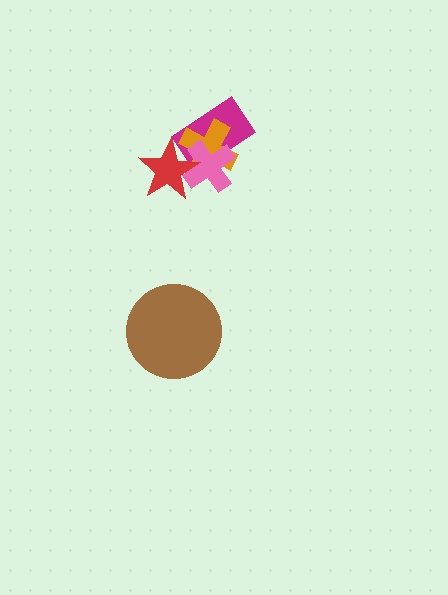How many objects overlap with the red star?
3 objects overlap with the red star.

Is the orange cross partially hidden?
Yes, it is partially covered by another shape.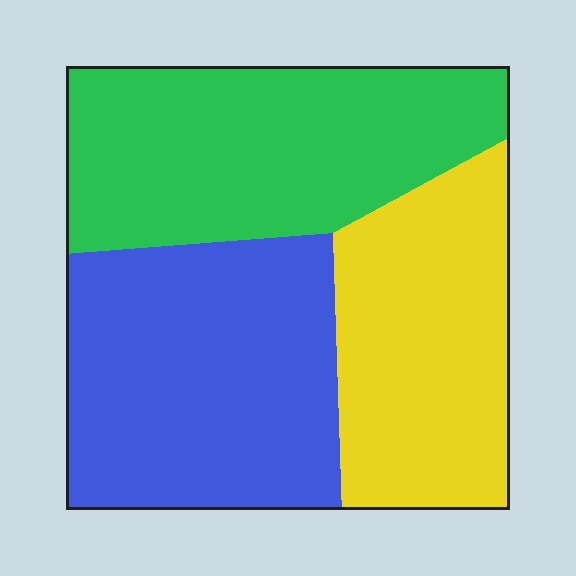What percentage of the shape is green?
Green takes up between a quarter and a half of the shape.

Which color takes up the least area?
Yellow, at roughly 30%.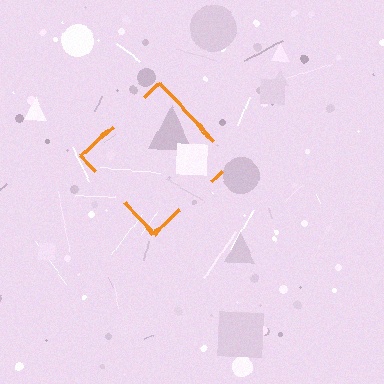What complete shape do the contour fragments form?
The contour fragments form a diamond.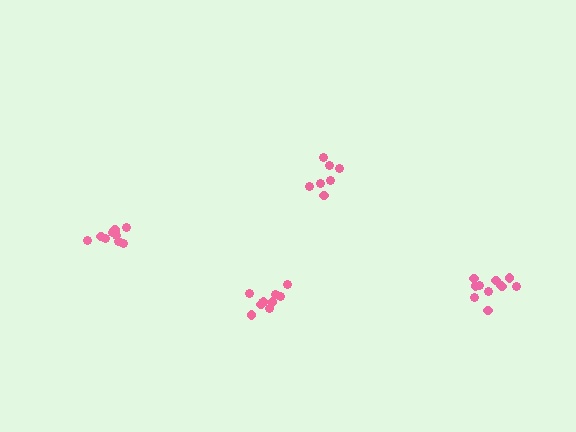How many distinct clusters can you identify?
There are 4 distinct clusters.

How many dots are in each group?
Group 1: 11 dots, Group 2: 7 dots, Group 3: 9 dots, Group 4: 10 dots (37 total).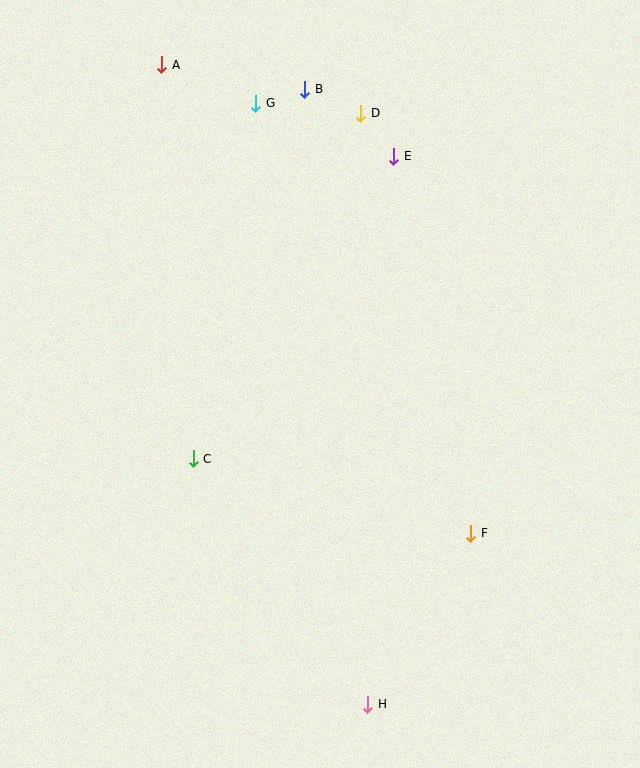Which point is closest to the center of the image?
Point C at (193, 459) is closest to the center.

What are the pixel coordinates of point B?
Point B is at (305, 89).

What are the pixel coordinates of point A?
Point A is at (162, 65).